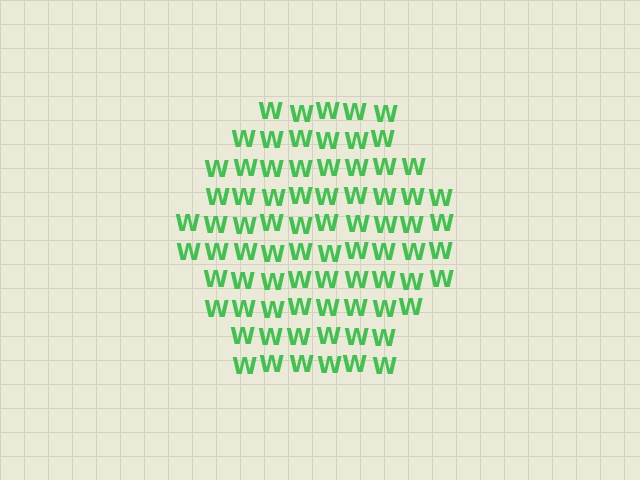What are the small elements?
The small elements are letter W's.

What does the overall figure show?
The overall figure shows a hexagon.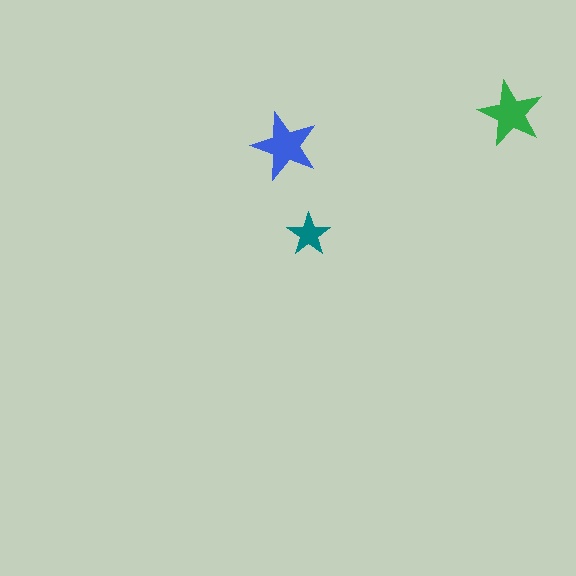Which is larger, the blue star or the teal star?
The blue one.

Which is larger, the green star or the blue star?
The blue one.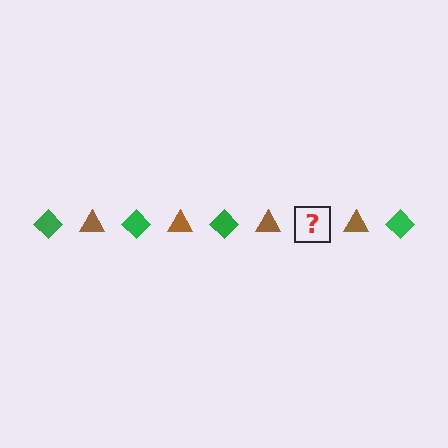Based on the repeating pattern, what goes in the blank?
The blank should be a green diamond.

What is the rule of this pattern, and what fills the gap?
The rule is that the pattern alternates between green diamond and brown triangle. The gap should be filled with a green diamond.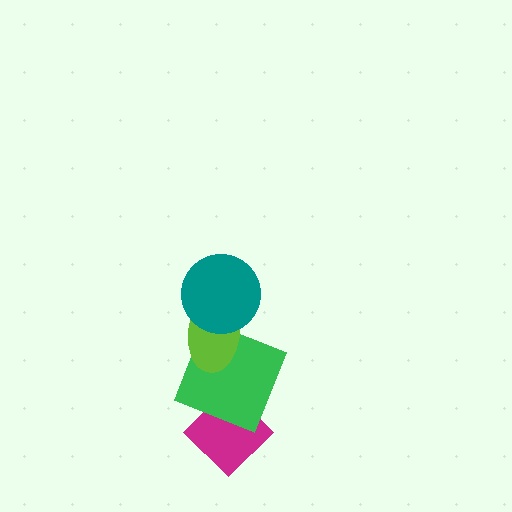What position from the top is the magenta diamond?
The magenta diamond is 4th from the top.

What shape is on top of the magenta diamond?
The green square is on top of the magenta diamond.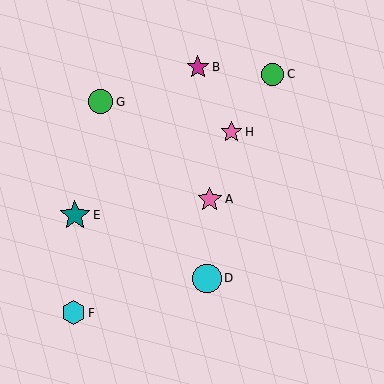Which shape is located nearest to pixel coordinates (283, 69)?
The green circle (labeled C) at (273, 74) is nearest to that location.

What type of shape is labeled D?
Shape D is a cyan circle.